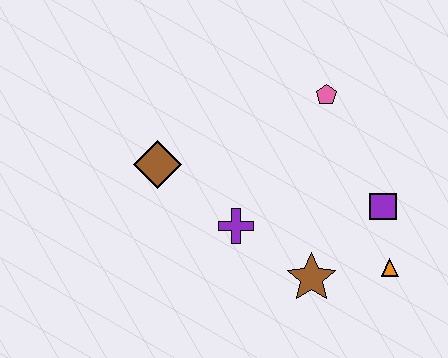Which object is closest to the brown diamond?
The purple cross is closest to the brown diamond.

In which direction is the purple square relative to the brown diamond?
The purple square is to the right of the brown diamond.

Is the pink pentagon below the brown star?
No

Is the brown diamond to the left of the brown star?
Yes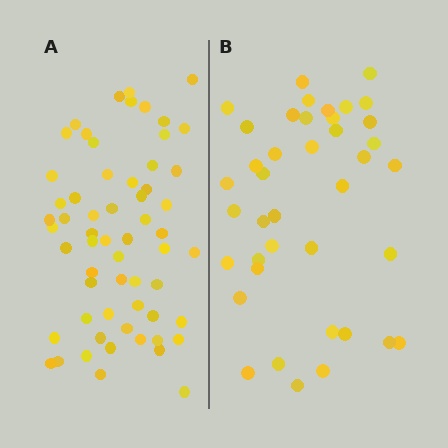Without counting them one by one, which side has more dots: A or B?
Region A (the left region) has more dots.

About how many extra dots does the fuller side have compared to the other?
Region A has approximately 20 more dots than region B.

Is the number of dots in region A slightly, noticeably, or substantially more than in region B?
Region A has substantially more. The ratio is roughly 1.5 to 1.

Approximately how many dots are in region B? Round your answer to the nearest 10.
About 40 dots.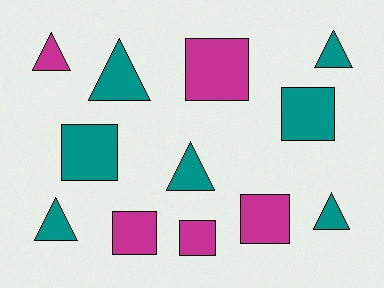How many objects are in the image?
There are 12 objects.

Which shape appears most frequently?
Triangle, with 6 objects.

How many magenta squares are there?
There are 4 magenta squares.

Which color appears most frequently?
Teal, with 7 objects.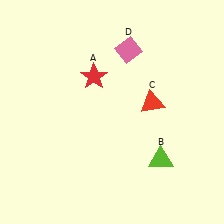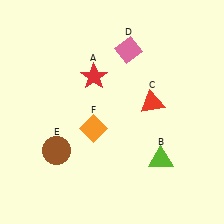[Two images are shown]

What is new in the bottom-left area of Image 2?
A brown circle (E) was added in the bottom-left area of Image 2.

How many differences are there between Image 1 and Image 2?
There are 2 differences between the two images.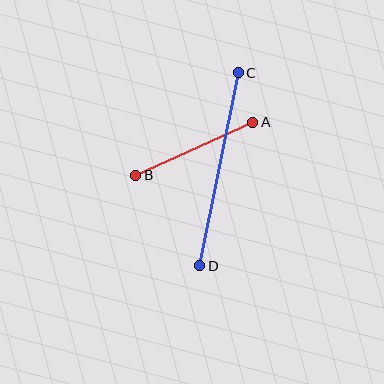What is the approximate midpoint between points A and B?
The midpoint is at approximately (194, 149) pixels.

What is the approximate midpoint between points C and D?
The midpoint is at approximately (219, 169) pixels.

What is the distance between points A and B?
The distance is approximately 129 pixels.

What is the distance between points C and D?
The distance is approximately 197 pixels.